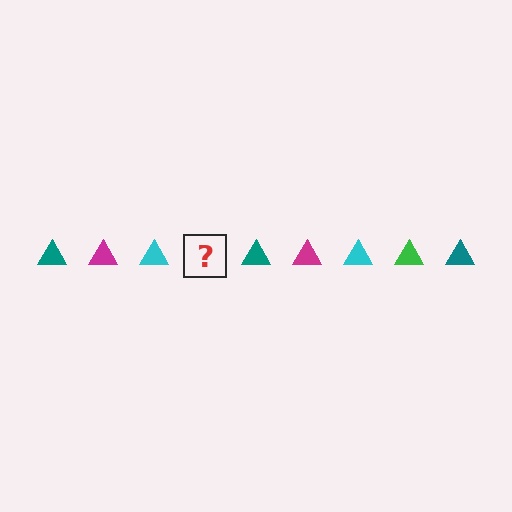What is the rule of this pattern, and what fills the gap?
The rule is that the pattern cycles through teal, magenta, cyan, green triangles. The gap should be filled with a green triangle.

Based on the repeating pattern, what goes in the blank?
The blank should be a green triangle.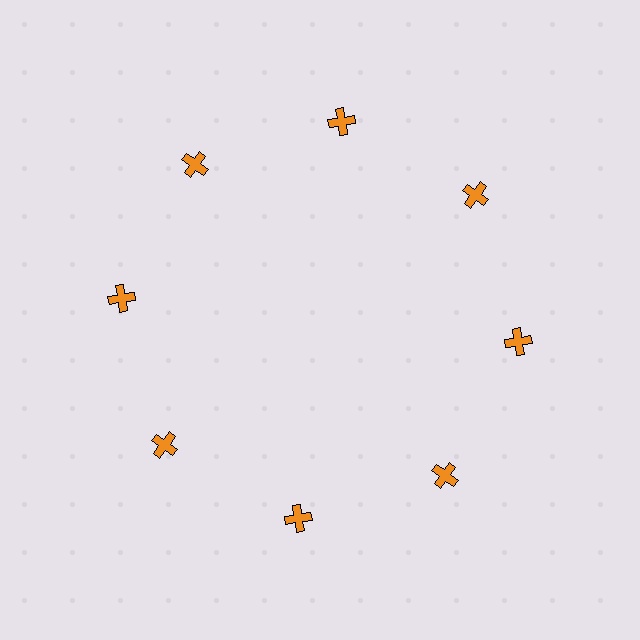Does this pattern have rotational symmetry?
Yes, this pattern has 8-fold rotational symmetry. It looks the same after rotating 45 degrees around the center.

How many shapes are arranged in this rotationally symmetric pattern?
There are 8 shapes, arranged in 8 groups of 1.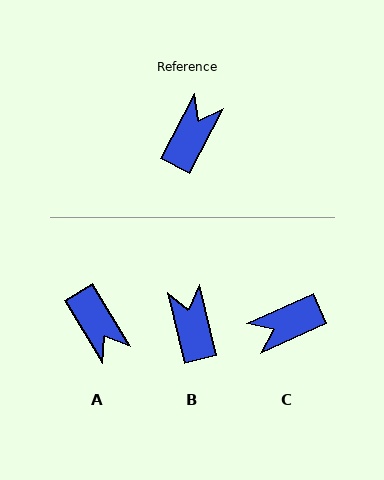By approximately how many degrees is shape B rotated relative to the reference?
Approximately 41 degrees counter-clockwise.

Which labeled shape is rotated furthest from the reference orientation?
C, about 142 degrees away.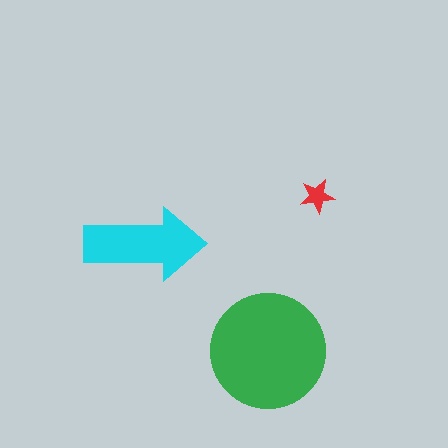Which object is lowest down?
The green circle is bottommost.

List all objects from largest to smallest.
The green circle, the cyan arrow, the red star.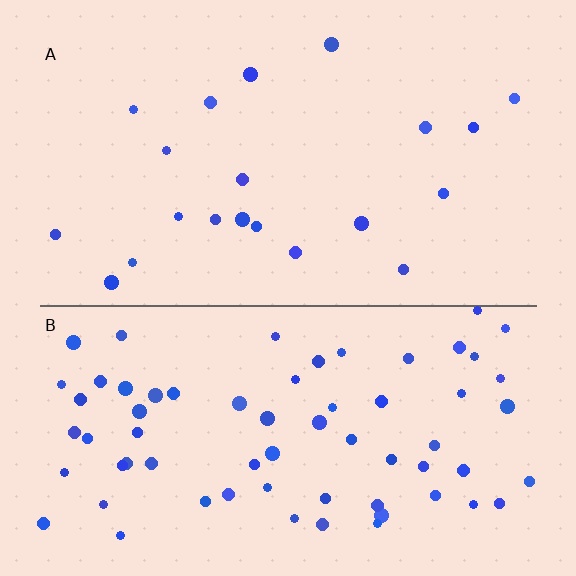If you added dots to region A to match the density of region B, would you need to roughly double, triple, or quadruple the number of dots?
Approximately triple.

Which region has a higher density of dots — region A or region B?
B (the bottom).